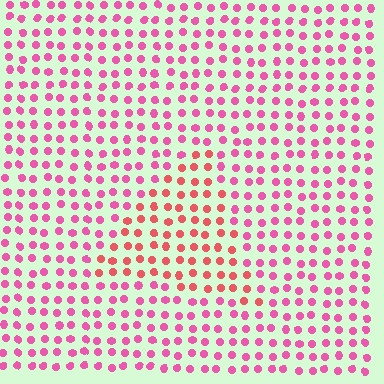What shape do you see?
I see a triangle.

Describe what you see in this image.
The image is filled with small pink elements in a uniform arrangement. A triangle-shaped region is visible where the elements are tinted to a slightly different hue, forming a subtle color boundary.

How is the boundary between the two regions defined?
The boundary is defined purely by a slight shift in hue (about 31 degrees). Spacing, size, and orientation are identical on both sides.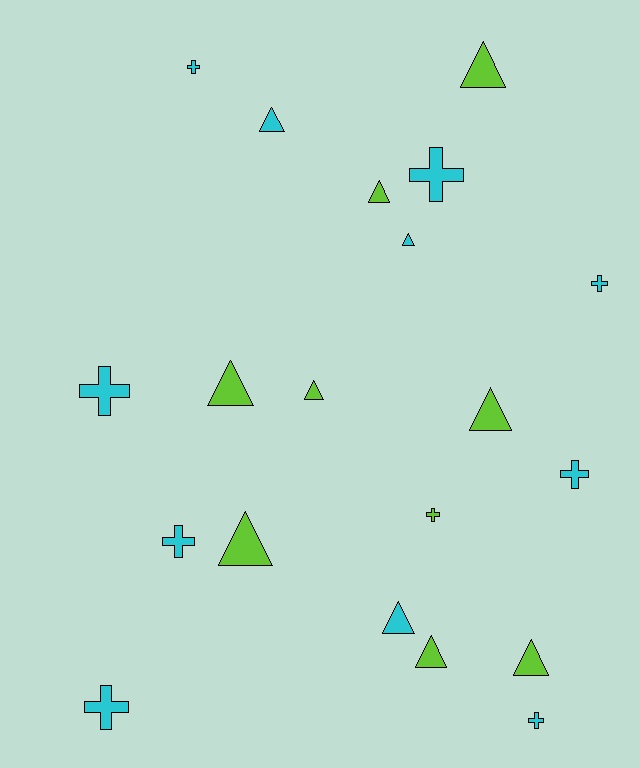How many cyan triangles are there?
There are 3 cyan triangles.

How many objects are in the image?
There are 20 objects.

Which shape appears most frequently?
Triangle, with 11 objects.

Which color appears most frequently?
Cyan, with 11 objects.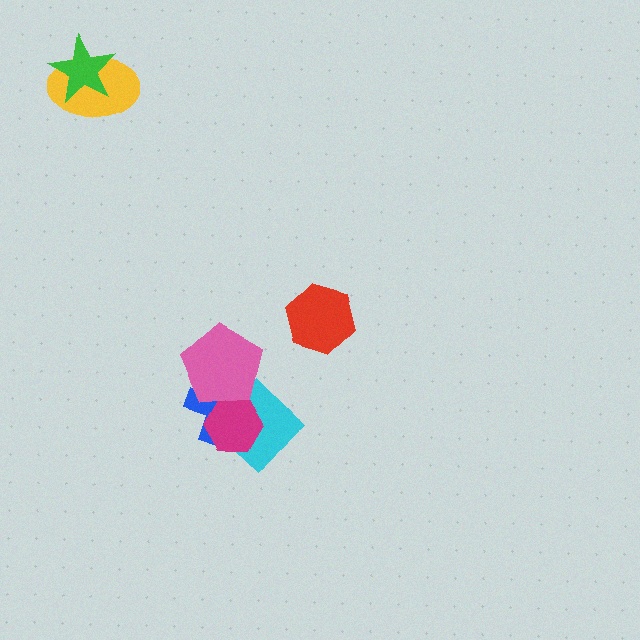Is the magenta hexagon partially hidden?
Yes, it is partially covered by another shape.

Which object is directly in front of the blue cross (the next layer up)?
The cyan diamond is directly in front of the blue cross.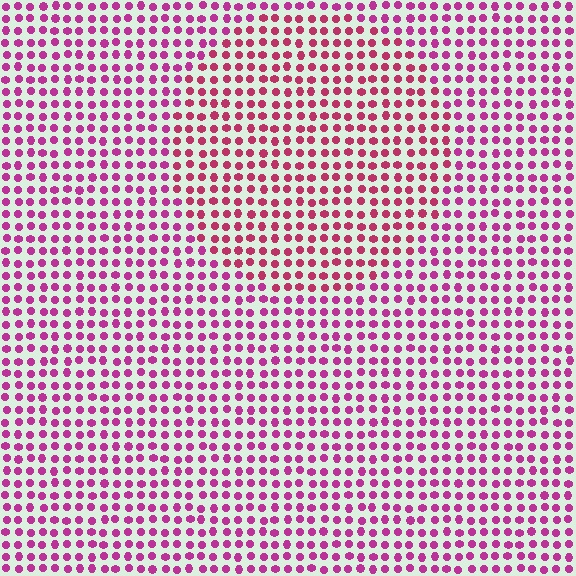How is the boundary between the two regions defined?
The boundary is defined purely by a slight shift in hue (about 22 degrees). Spacing, size, and orientation are identical on both sides.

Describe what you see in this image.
The image is filled with small magenta elements in a uniform arrangement. A circle-shaped region is visible where the elements are tinted to a slightly different hue, forming a subtle color boundary.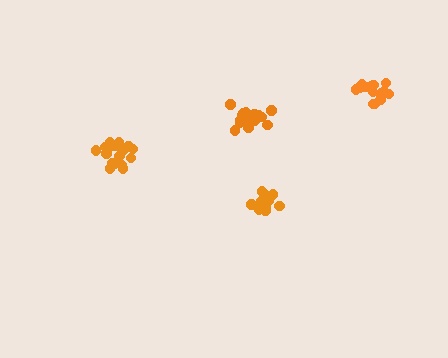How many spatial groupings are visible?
There are 4 spatial groupings.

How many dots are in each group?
Group 1: 13 dots, Group 2: 19 dots, Group 3: 18 dots, Group 4: 16 dots (66 total).